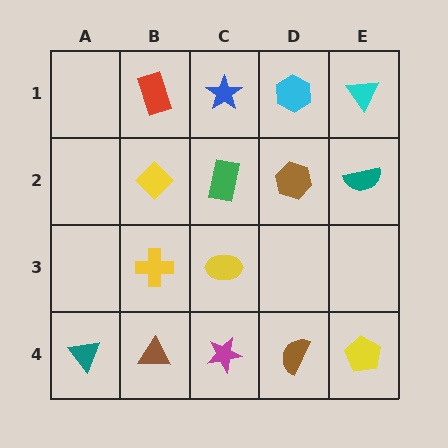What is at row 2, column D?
A brown hexagon.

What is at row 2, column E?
A teal semicircle.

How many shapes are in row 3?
2 shapes.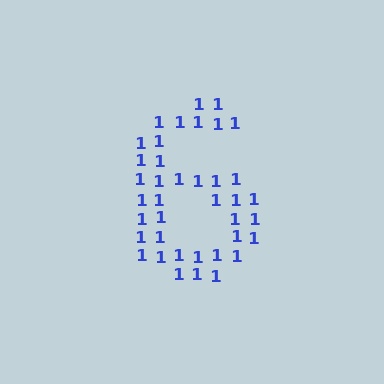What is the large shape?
The large shape is the digit 6.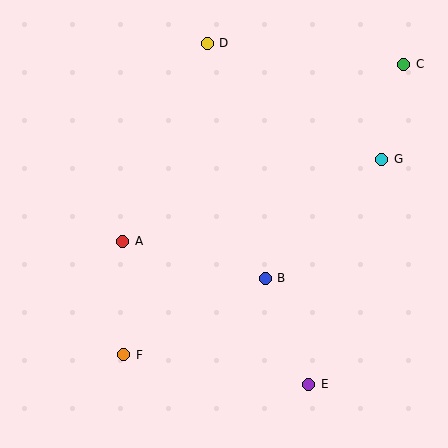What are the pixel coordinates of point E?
Point E is at (309, 385).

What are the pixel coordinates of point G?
Point G is at (382, 159).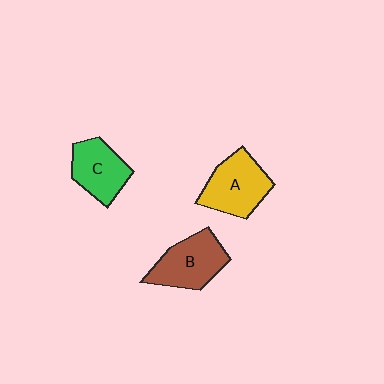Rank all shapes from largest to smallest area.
From largest to smallest: A (yellow), B (brown), C (green).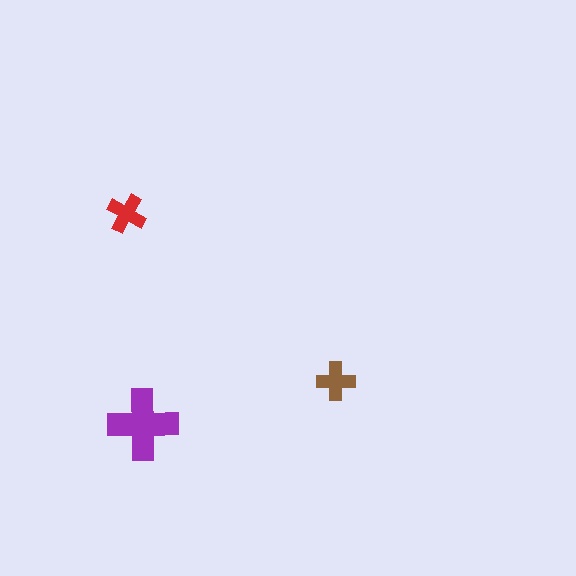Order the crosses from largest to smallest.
the purple one, the red one, the brown one.